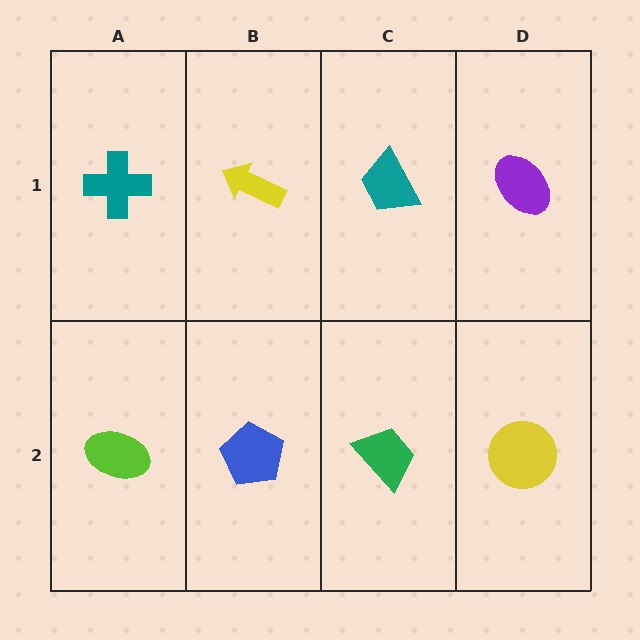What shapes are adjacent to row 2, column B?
A yellow arrow (row 1, column B), a lime ellipse (row 2, column A), a green trapezoid (row 2, column C).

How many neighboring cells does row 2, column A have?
2.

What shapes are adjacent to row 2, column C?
A teal trapezoid (row 1, column C), a blue pentagon (row 2, column B), a yellow circle (row 2, column D).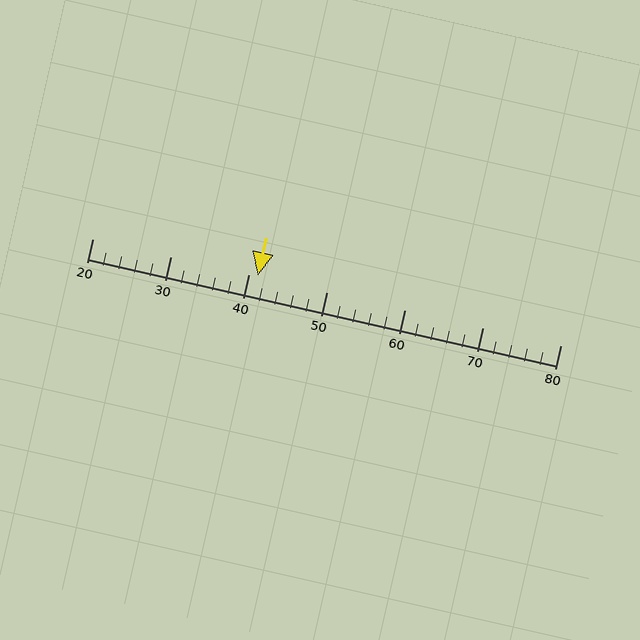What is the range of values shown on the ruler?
The ruler shows values from 20 to 80.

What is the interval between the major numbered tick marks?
The major tick marks are spaced 10 units apart.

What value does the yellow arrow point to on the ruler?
The yellow arrow points to approximately 41.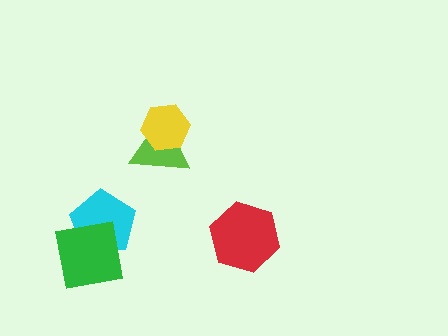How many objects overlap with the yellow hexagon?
1 object overlaps with the yellow hexagon.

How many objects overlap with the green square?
1 object overlaps with the green square.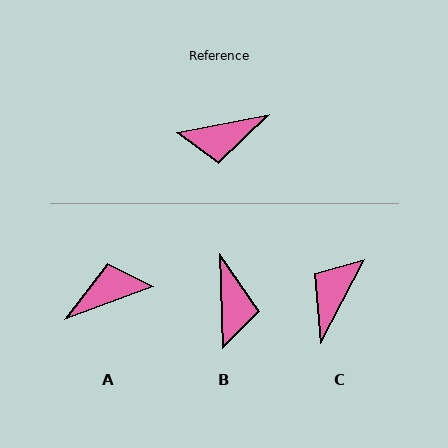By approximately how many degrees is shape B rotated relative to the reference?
Approximately 81 degrees counter-clockwise.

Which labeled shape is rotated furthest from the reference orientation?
A, about 171 degrees away.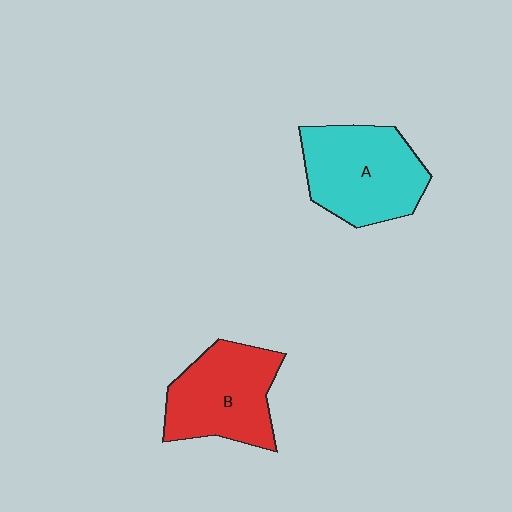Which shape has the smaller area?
Shape B (red).